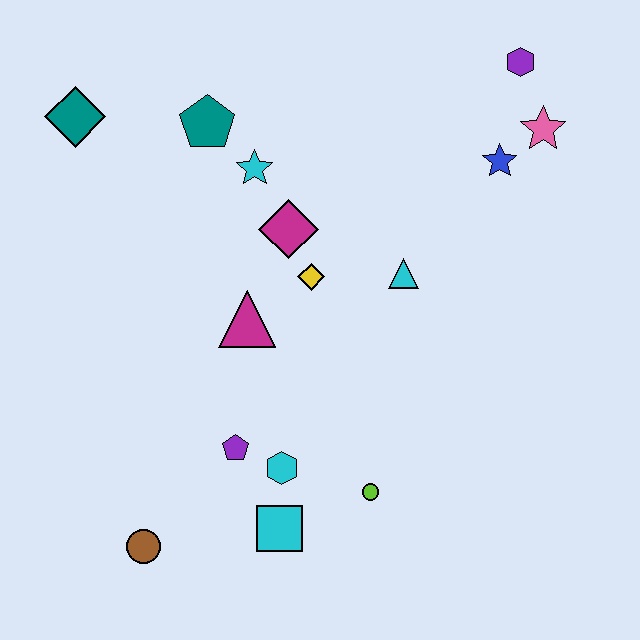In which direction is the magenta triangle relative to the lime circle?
The magenta triangle is above the lime circle.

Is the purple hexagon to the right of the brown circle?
Yes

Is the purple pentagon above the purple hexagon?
No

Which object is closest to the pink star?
The blue star is closest to the pink star.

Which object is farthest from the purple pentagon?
The purple hexagon is farthest from the purple pentagon.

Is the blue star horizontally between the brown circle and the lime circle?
No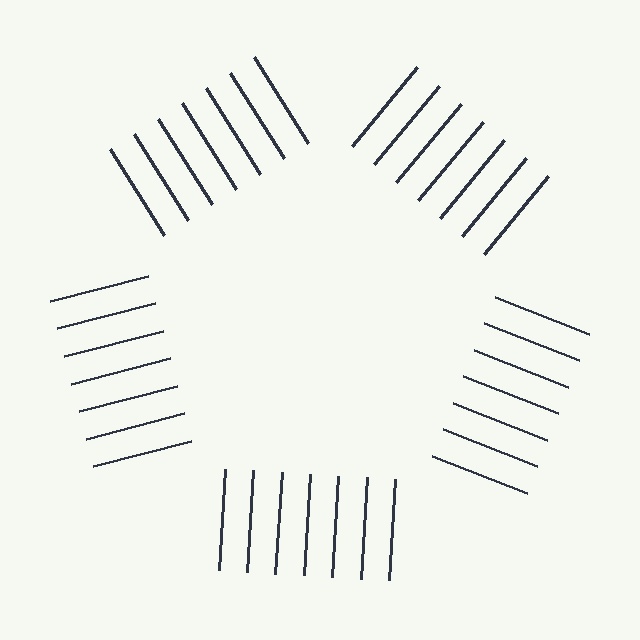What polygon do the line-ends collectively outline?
An illusory pentagon — the line segments terminate on its edges but no continuous stroke is drawn.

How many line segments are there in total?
35 — 7 along each of the 5 edges.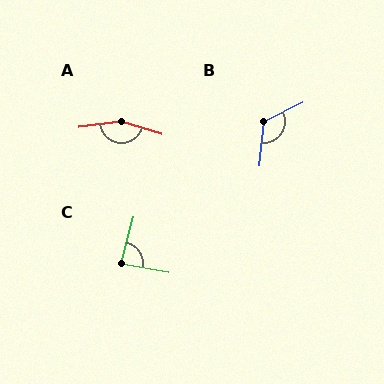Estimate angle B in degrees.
Approximately 122 degrees.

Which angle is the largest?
A, at approximately 155 degrees.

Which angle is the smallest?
C, at approximately 85 degrees.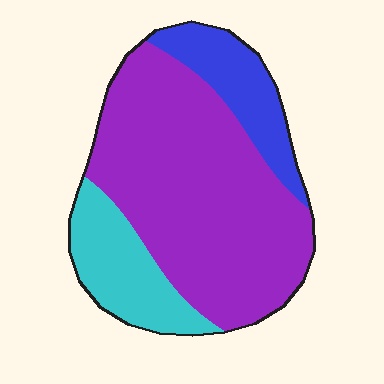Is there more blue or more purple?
Purple.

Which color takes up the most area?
Purple, at roughly 65%.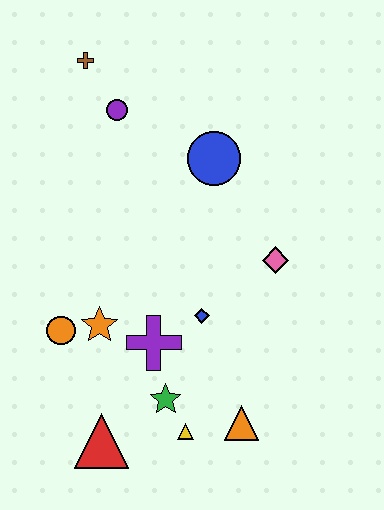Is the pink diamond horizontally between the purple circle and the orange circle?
No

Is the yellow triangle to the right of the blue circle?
No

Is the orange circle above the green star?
Yes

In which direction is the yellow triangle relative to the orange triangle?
The yellow triangle is to the left of the orange triangle.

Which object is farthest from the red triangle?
The brown cross is farthest from the red triangle.